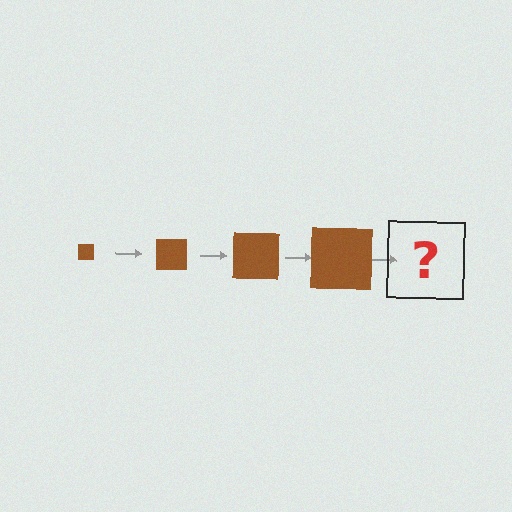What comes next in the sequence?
The next element should be a brown square, larger than the previous one.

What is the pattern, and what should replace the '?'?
The pattern is that the square gets progressively larger each step. The '?' should be a brown square, larger than the previous one.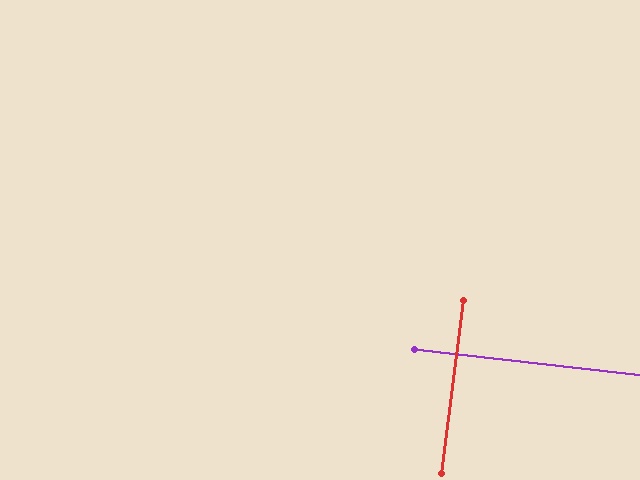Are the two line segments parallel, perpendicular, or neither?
Perpendicular — they meet at approximately 89°.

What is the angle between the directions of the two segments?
Approximately 89 degrees.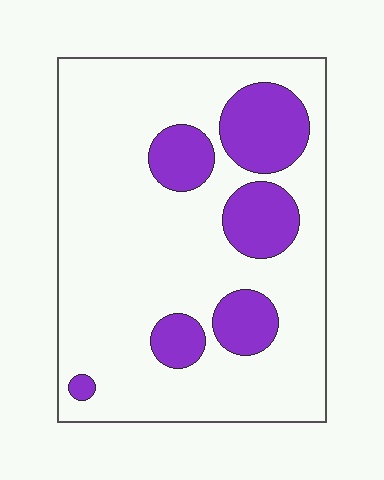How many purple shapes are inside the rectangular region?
6.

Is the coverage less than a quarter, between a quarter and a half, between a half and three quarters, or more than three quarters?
Less than a quarter.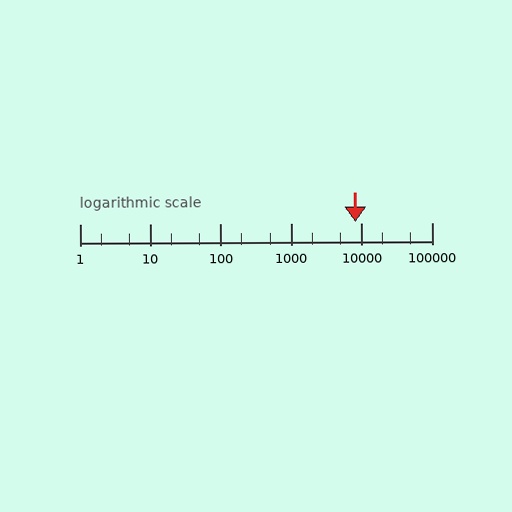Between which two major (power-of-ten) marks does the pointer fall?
The pointer is between 1000 and 10000.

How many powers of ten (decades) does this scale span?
The scale spans 5 decades, from 1 to 100000.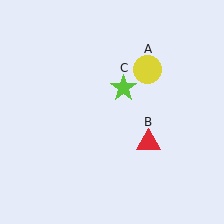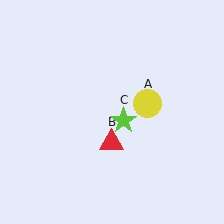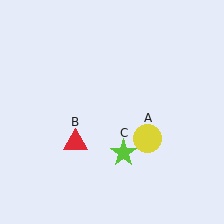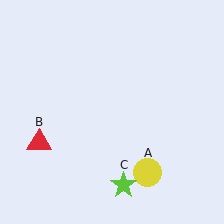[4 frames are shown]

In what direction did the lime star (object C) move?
The lime star (object C) moved down.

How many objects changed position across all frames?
3 objects changed position: yellow circle (object A), red triangle (object B), lime star (object C).